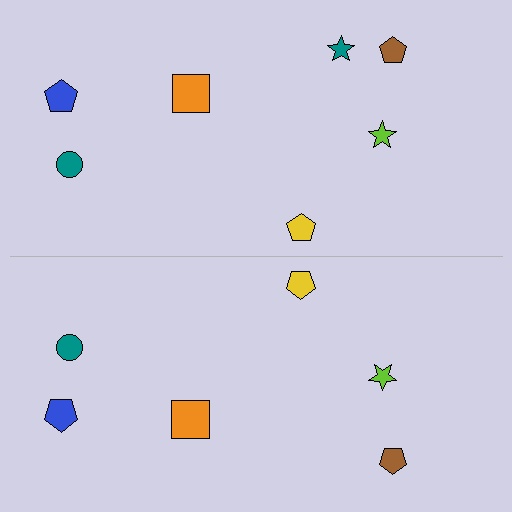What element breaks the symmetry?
A teal star is missing from the bottom side.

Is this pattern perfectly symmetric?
No, the pattern is not perfectly symmetric. A teal star is missing from the bottom side.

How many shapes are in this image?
There are 13 shapes in this image.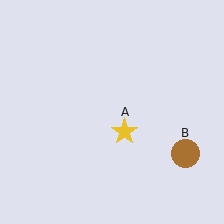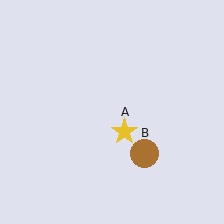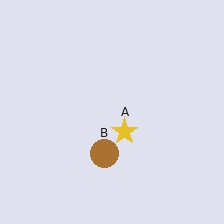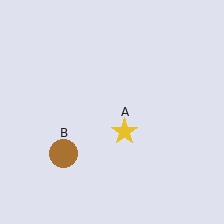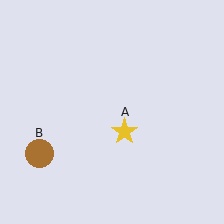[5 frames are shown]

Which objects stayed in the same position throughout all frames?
Yellow star (object A) remained stationary.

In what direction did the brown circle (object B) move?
The brown circle (object B) moved left.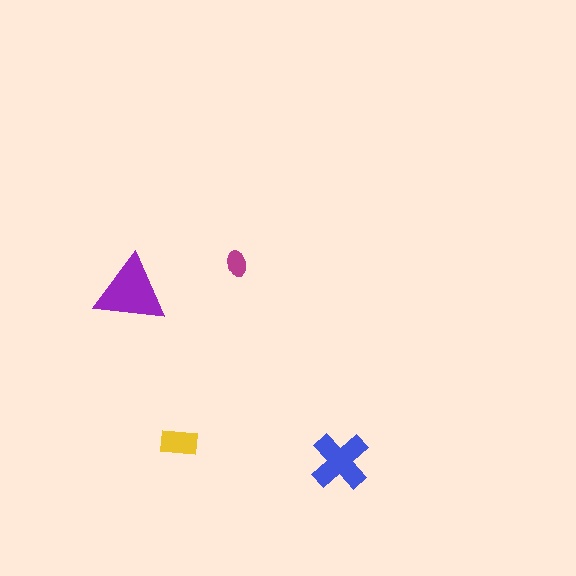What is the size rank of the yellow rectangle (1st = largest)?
3rd.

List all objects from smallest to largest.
The magenta ellipse, the yellow rectangle, the blue cross, the purple triangle.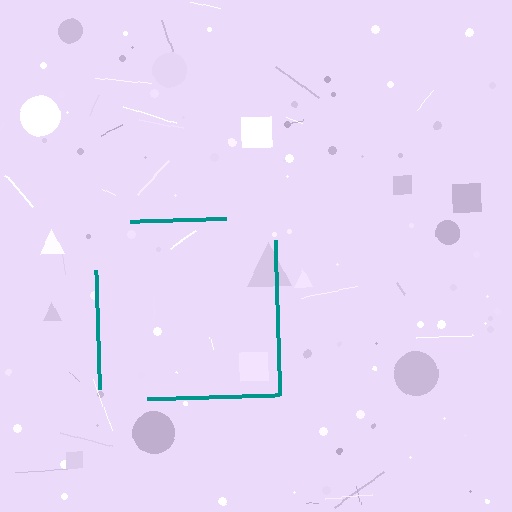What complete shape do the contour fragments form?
The contour fragments form a square.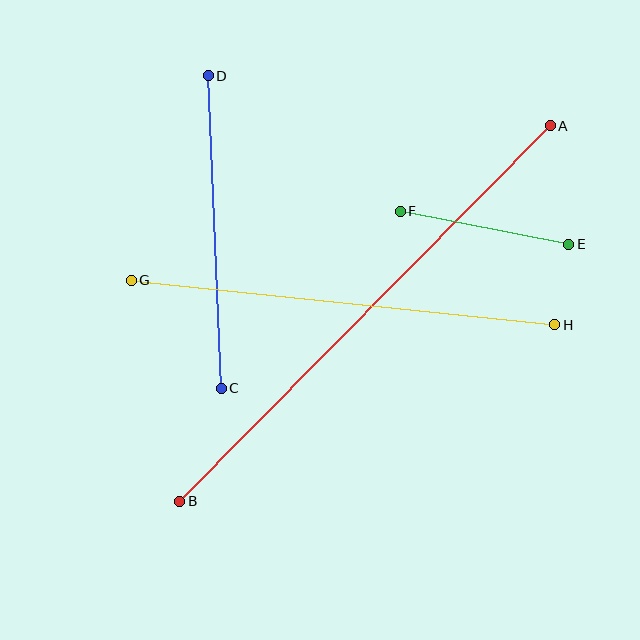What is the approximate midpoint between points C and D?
The midpoint is at approximately (215, 232) pixels.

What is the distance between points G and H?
The distance is approximately 426 pixels.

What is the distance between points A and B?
The distance is approximately 528 pixels.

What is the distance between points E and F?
The distance is approximately 172 pixels.